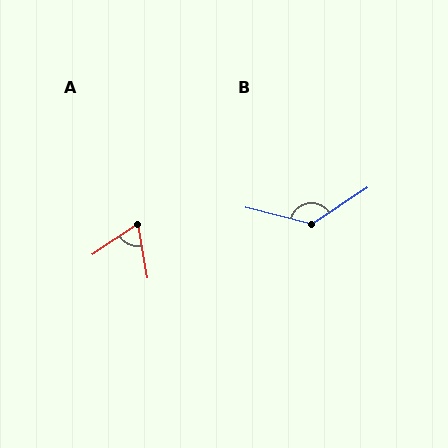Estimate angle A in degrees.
Approximately 67 degrees.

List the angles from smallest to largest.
A (67°), B (132°).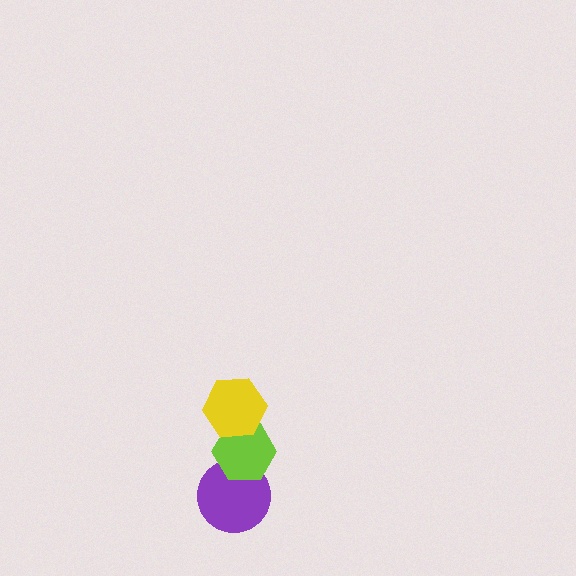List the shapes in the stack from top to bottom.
From top to bottom: the yellow hexagon, the lime hexagon, the purple circle.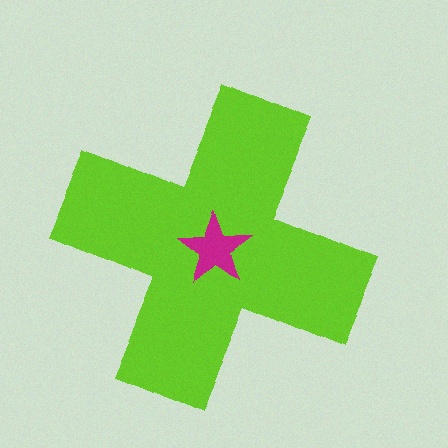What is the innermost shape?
The magenta star.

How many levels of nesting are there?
2.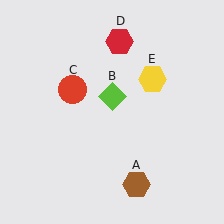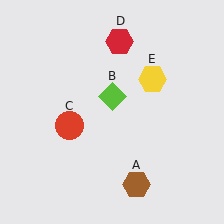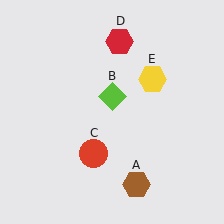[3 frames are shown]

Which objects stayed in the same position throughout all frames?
Brown hexagon (object A) and lime diamond (object B) and red hexagon (object D) and yellow hexagon (object E) remained stationary.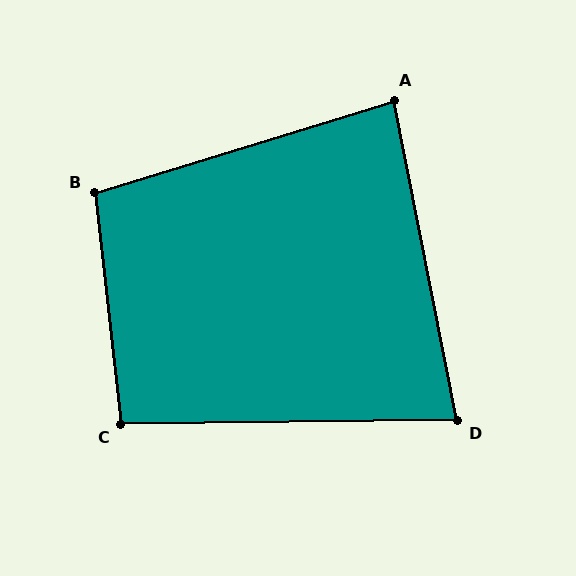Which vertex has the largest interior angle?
B, at approximately 101 degrees.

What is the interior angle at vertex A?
Approximately 84 degrees (acute).